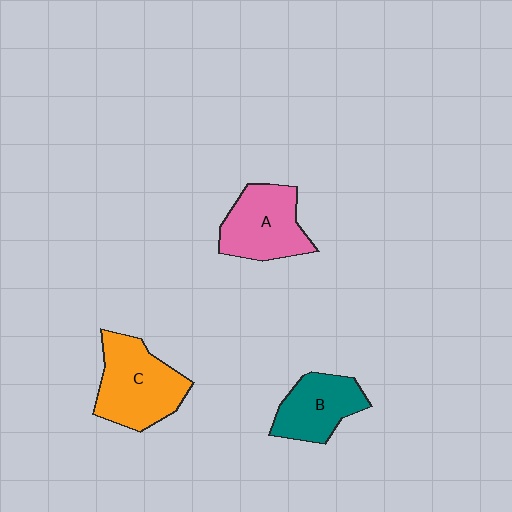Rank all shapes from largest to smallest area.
From largest to smallest: C (orange), A (pink), B (teal).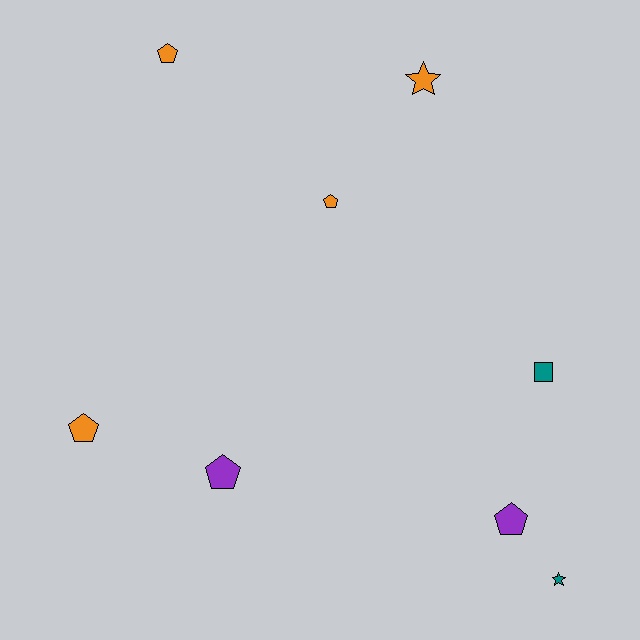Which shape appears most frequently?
Pentagon, with 5 objects.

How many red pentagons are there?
There are no red pentagons.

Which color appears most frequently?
Orange, with 4 objects.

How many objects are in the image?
There are 8 objects.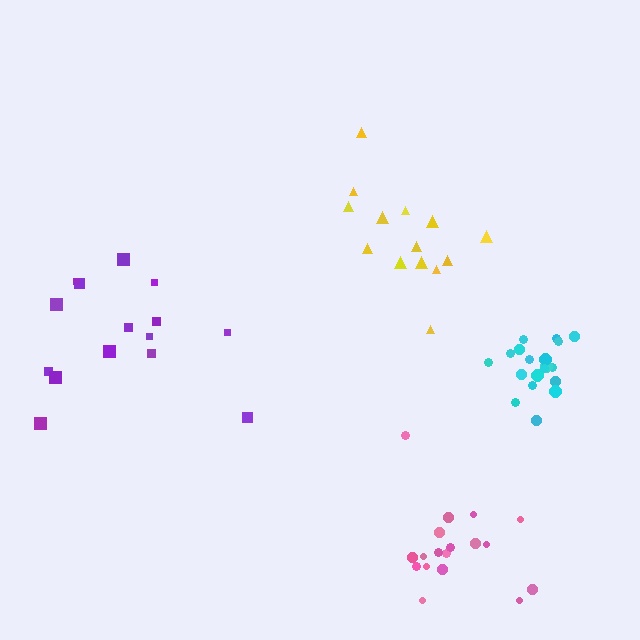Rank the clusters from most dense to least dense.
cyan, yellow, pink, purple.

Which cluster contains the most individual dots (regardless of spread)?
Cyan (19).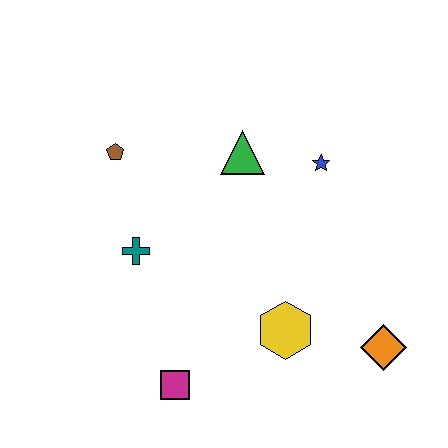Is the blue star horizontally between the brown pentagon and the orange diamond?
Yes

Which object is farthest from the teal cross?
The orange diamond is farthest from the teal cross.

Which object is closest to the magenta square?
The yellow hexagon is closest to the magenta square.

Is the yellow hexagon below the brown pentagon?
Yes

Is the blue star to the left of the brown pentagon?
No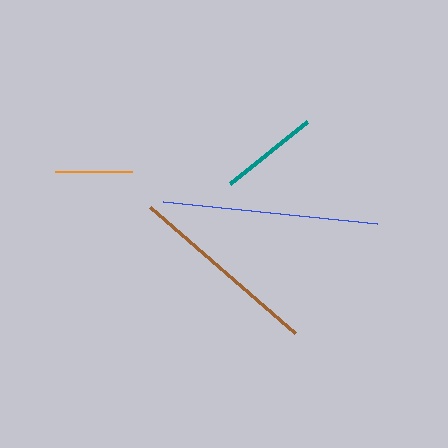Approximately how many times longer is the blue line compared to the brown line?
The blue line is approximately 1.1 times the length of the brown line.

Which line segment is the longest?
The blue line is the longest at approximately 215 pixels.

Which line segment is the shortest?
The orange line is the shortest at approximately 77 pixels.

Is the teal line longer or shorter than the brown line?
The brown line is longer than the teal line.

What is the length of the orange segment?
The orange segment is approximately 77 pixels long.